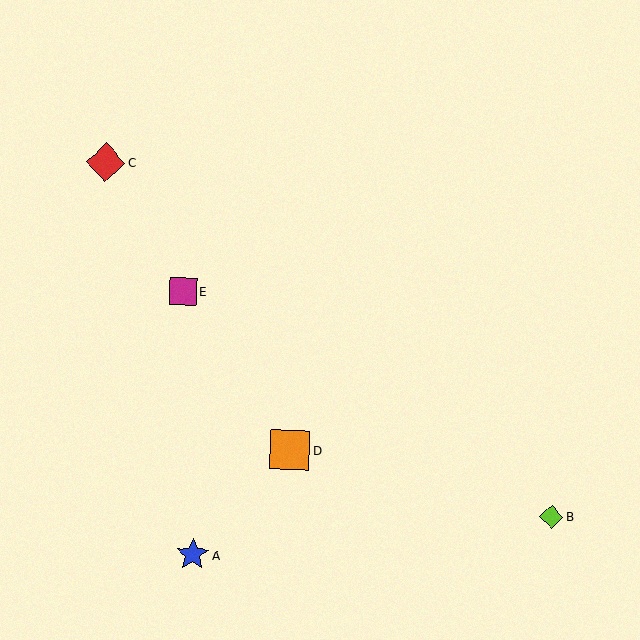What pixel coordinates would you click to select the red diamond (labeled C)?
Click at (106, 162) to select the red diamond C.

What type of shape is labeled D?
Shape D is an orange square.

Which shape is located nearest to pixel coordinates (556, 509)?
The lime diamond (labeled B) at (551, 517) is nearest to that location.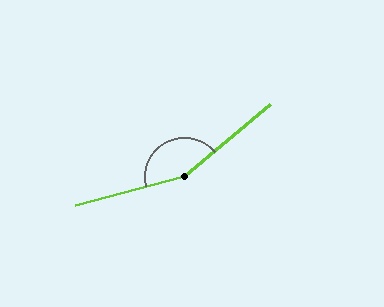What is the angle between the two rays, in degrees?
Approximately 155 degrees.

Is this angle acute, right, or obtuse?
It is obtuse.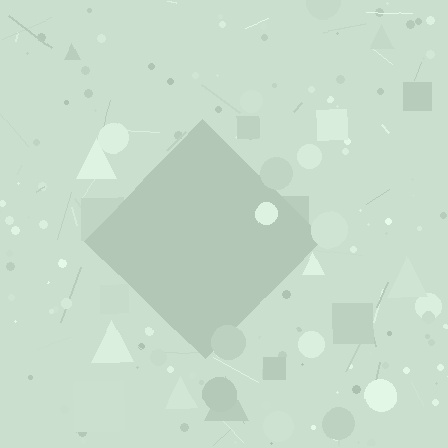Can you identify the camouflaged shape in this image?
The camouflaged shape is a diamond.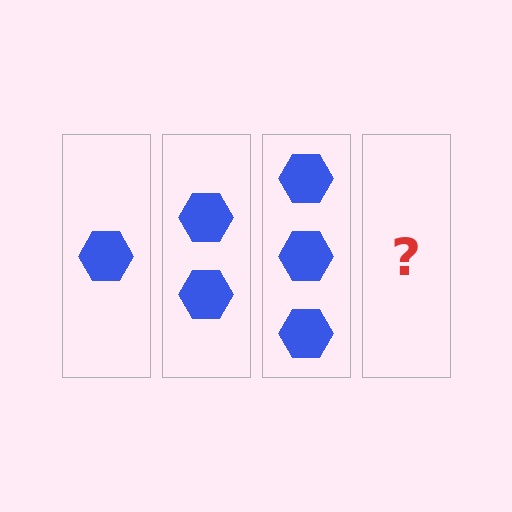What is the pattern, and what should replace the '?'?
The pattern is that each step adds one more hexagon. The '?' should be 4 hexagons.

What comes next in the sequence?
The next element should be 4 hexagons.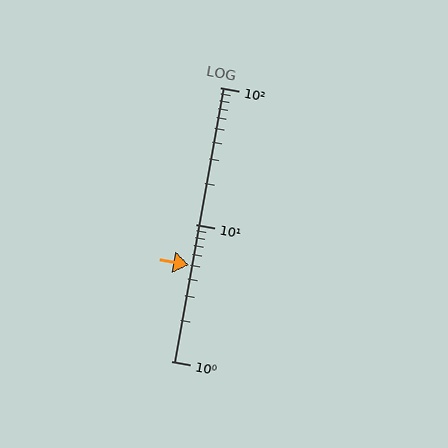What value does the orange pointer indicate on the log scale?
The pointer indicates approximately 5.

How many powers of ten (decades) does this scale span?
The scale spans 2 decades, from 1 to 100.